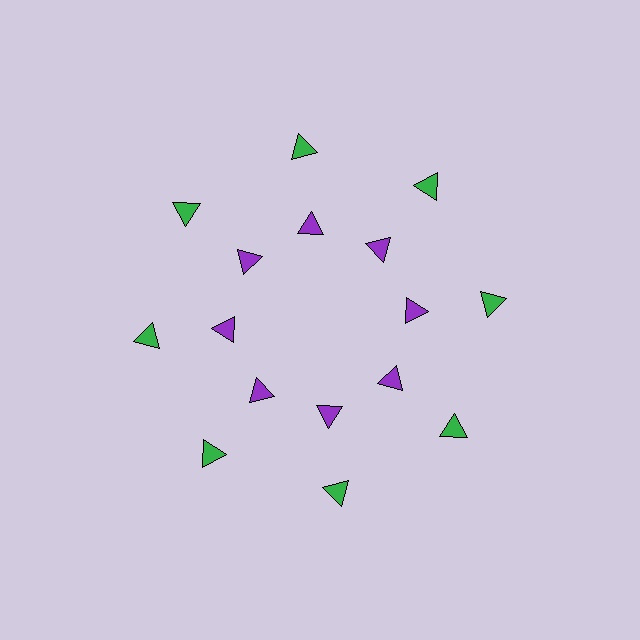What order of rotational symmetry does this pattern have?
This pattern has 8-fold rotational symmetry.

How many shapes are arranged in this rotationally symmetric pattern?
There are 16 shapes, arranged in 8 groups of 2.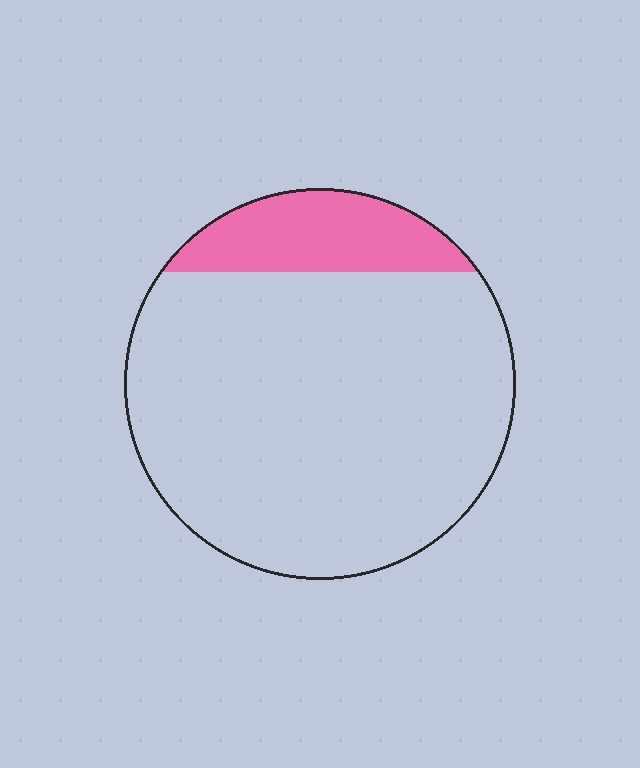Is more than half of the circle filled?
No.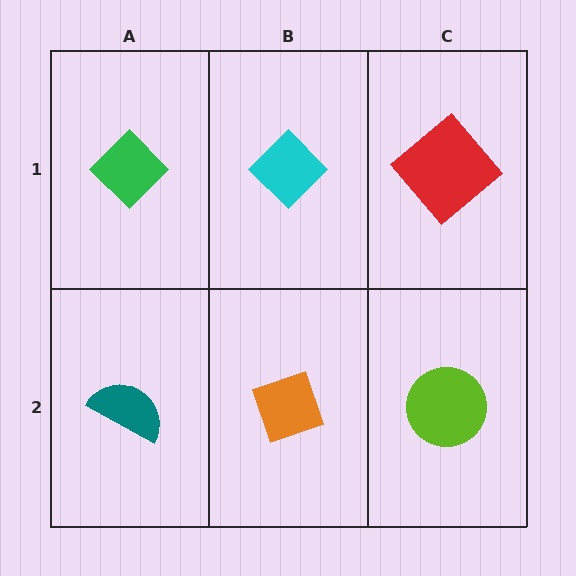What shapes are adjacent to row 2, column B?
A cyan diamond (row 1, column B), a teal semicircle (row 2, column A), a lime circle (row 2, column C).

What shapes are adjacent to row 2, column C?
A red diamond (row 1, column C), an orange diamond (row 2, column B).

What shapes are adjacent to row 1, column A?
A teal semicircle (row 2, column A), a cyan diamond (row 1, column B).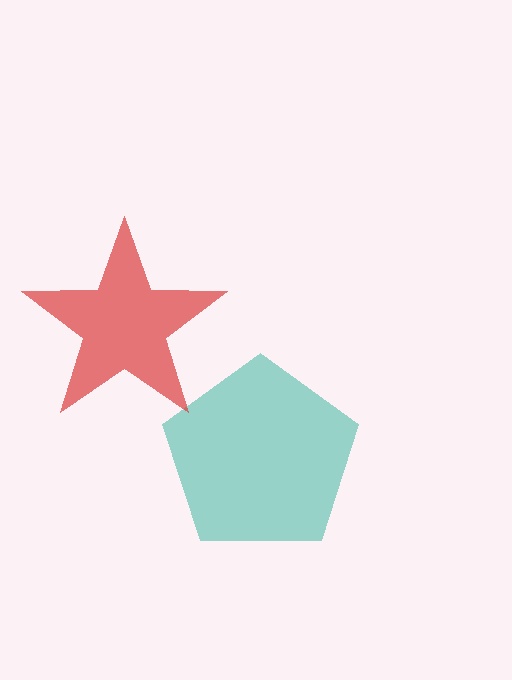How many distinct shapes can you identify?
There are 2 distinct shapes: a teal pentagon, a red star.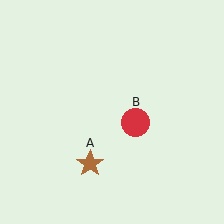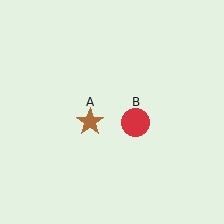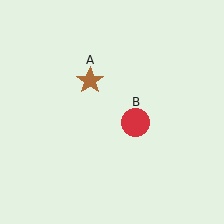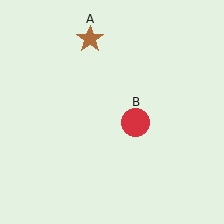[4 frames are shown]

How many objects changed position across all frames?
1 object changed position: brown star (object A).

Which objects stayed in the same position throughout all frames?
Red circle (object B) remained stationary.